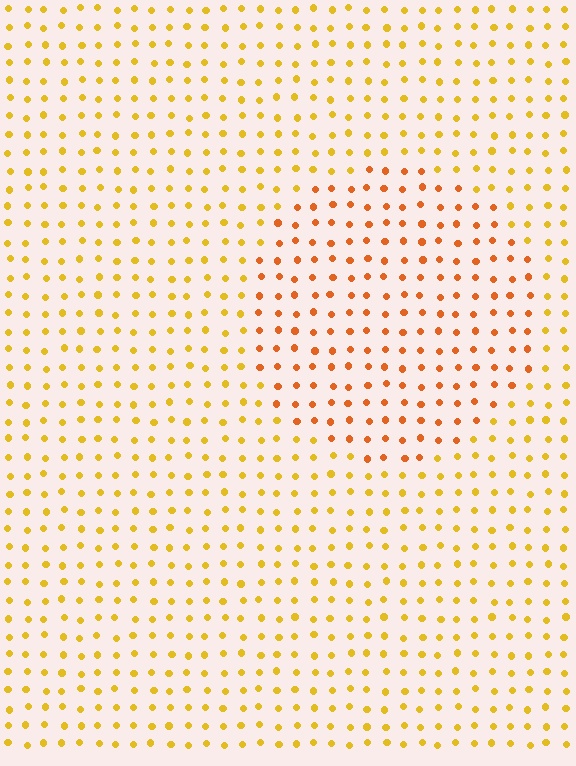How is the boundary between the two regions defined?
The boundary is defined purely by a slight shift in hue (about 28 degrees). Spacing, size, and orientation are identical on both sides.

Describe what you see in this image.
The image is filled with small yellow elements in a uniform arrangement. A circle-shaped region is visible where the elements are tinted to a slightly different hue, forming a subtle color boundary.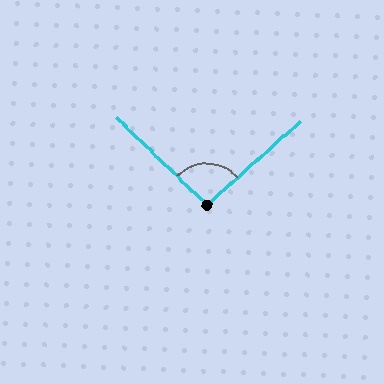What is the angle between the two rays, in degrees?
Approximately 95 degrees.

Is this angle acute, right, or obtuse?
It is approximately a right angle.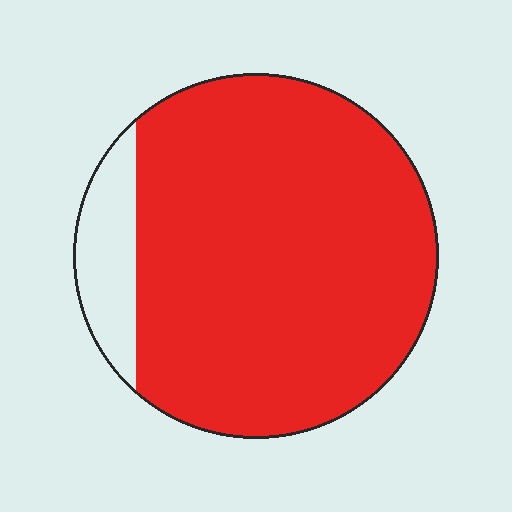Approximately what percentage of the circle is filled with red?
Approximately 90%.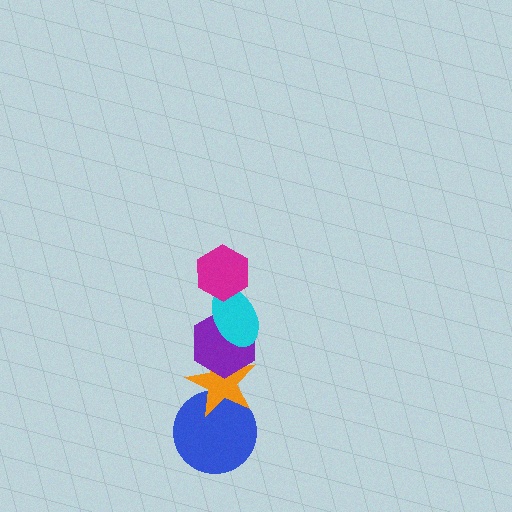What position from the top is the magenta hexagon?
The magenta hexagon is 1st from the top.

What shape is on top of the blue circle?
The orange star is on top of the blue circle.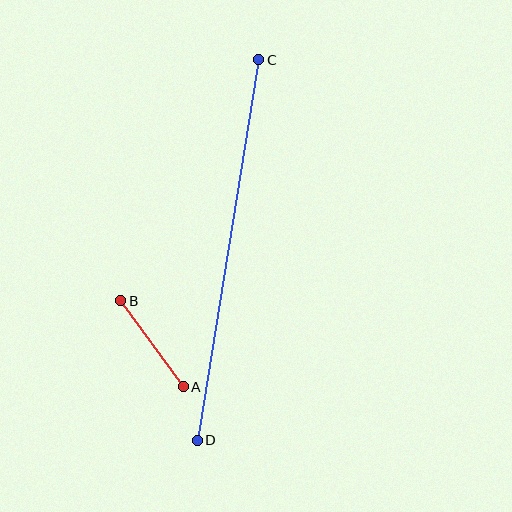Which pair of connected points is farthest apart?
Points C and D are farthest apart.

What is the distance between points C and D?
The distance is approximately 386 pixels.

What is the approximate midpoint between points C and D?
The midpoint is at approximately (228, 250) pixels.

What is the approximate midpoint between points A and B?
The midpoint is at approximately (152, 344) pixels.